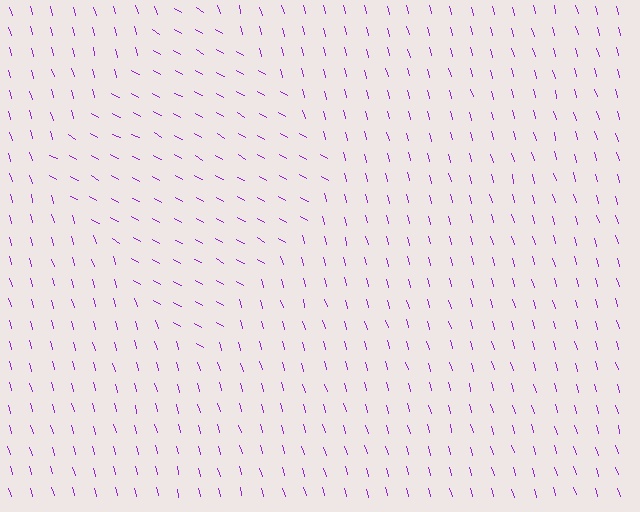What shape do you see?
I see a diamond.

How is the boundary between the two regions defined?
The boundary is defined purely by a change in line orientation (approximately 45 degrees difference). All lines are the same color and thickness.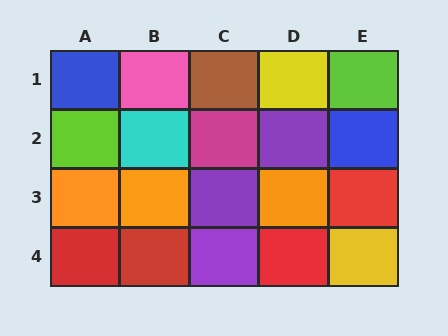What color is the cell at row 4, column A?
Red.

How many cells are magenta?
1 cell is magenta.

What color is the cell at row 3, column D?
Orange.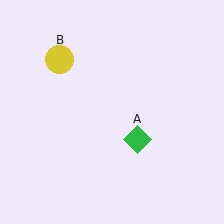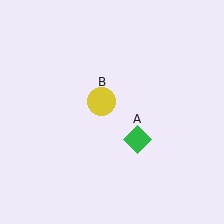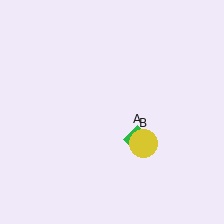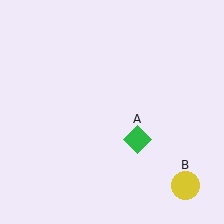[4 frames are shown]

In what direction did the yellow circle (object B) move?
The yellow circle (object B) moved down and to the right.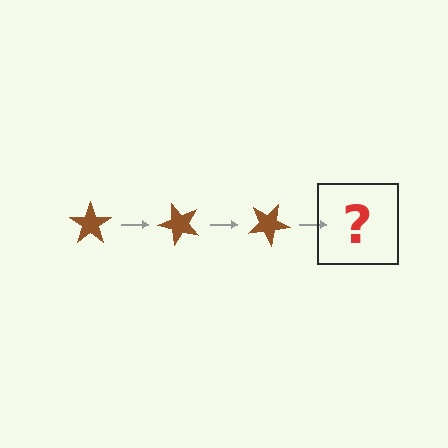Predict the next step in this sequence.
The next step is a brown star rotated 150 degrees.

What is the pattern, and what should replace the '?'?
The pattern is that the star rotates 50 degrees each step. The '?' should be a brown star rotated 150 degrees.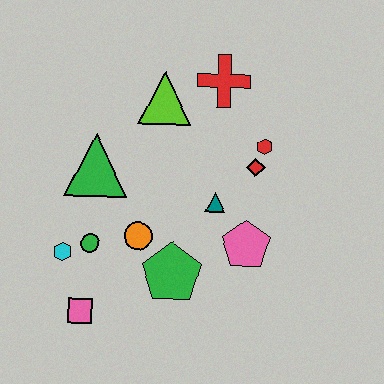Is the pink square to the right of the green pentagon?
No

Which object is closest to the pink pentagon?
The teal triangle is closest to the pink pentagon.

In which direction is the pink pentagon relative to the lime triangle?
The pink pentagon is below the lime triangle.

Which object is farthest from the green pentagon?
The red cross is farthest from the green pentagon.